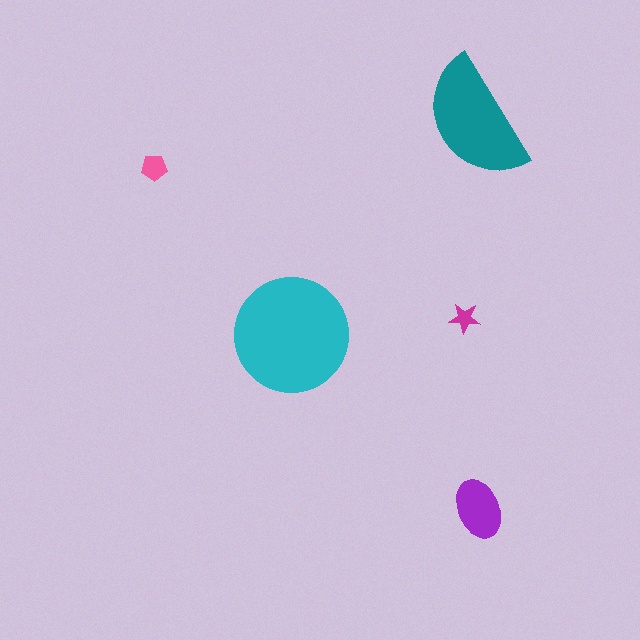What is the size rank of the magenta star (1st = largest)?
5th.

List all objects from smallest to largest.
The magenta star, the pink pentagon, the purple ellipse, the teal semicircle, the cyan circle.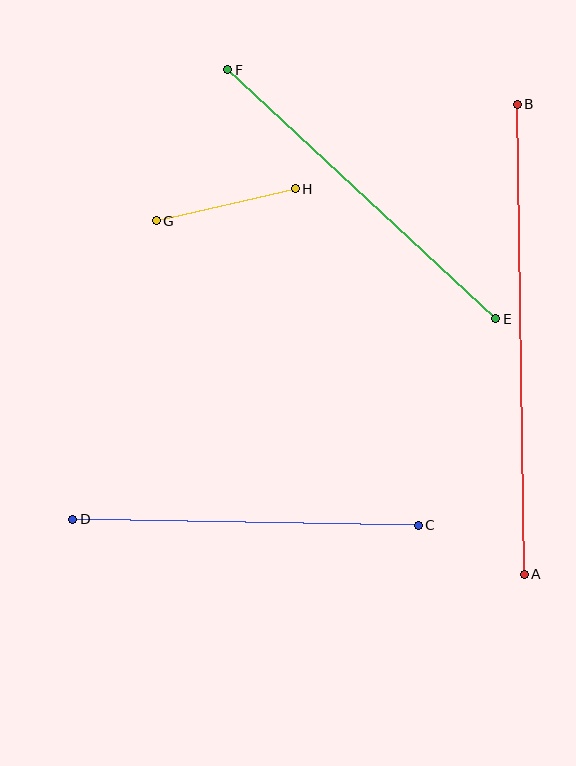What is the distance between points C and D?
The distance is approximately 345 pixels.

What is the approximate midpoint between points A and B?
The midpoint is at approximately (521, 339) pixels.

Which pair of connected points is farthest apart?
Points A and B are farthest apart.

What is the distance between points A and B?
The distance is approximately 470 pixels.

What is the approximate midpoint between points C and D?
The midpoint is at approximately (245, 522) pixels.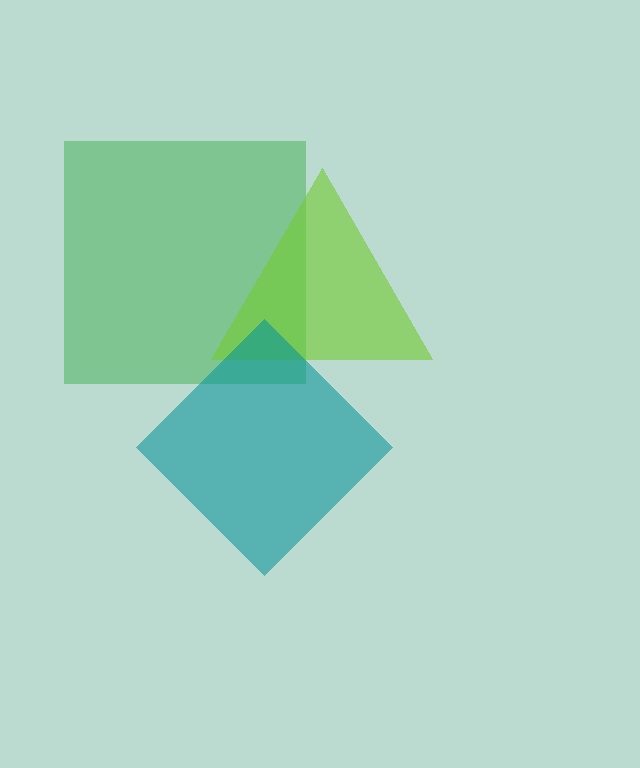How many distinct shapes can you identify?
There are 3 distinct shapes: a green square, a lime triangle, a teal diamond.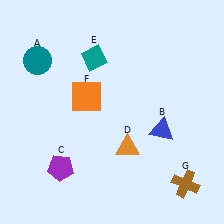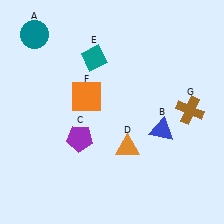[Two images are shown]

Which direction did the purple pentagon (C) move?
The purple pentagon (C) moved up.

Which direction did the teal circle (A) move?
The teal circle (A) moved up.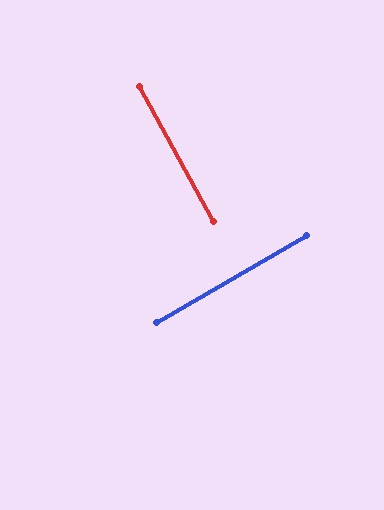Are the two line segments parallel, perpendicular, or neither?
Perpendicular — they meet at approximately 89°.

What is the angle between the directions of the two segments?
Approximately 89 degrees.